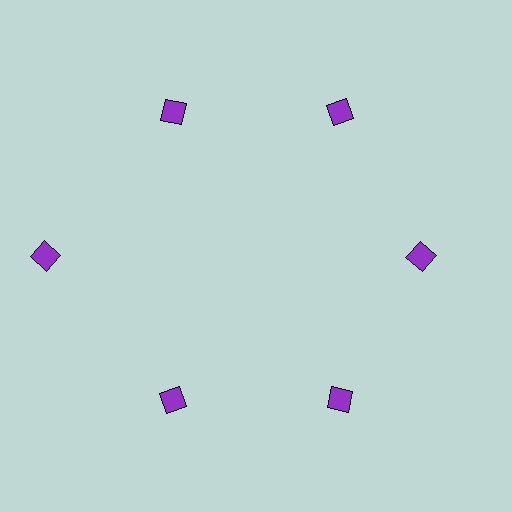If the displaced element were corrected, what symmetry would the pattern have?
It would have 6-fold rotational symmetry — the pattern would map onto itself every 60 degrees.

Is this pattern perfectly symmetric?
No. The 6 purple diamonds are arranged in a ring, but one element near the 9 o'clock position is pushed outward from the center, breaking the 6-fold rotational symmetry.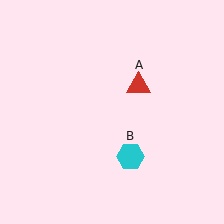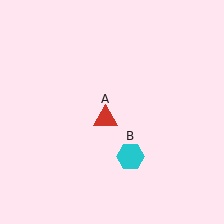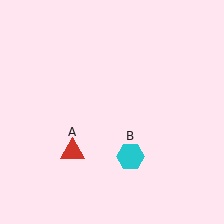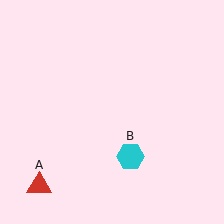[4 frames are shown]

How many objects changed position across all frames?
1 object changed position: red triangle (object A).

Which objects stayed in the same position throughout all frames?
Cyan hexagon (object B) remained stationary.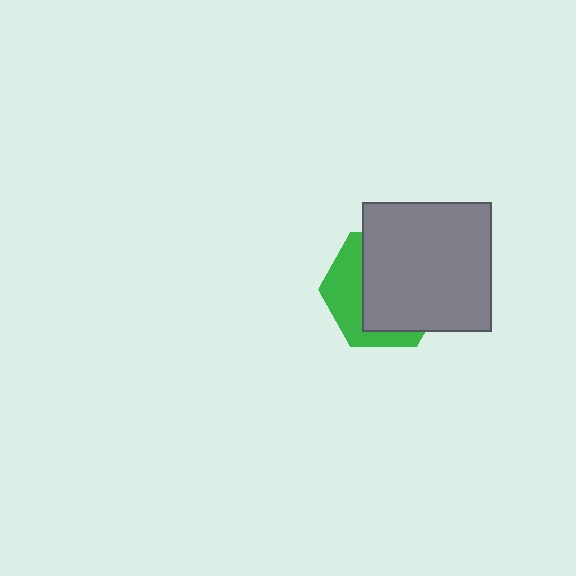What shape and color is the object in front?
The object in front is a gray square.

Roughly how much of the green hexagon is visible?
A small part of it is visible (roughly 36%).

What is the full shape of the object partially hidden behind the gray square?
The partially hidden object is a green hexagon.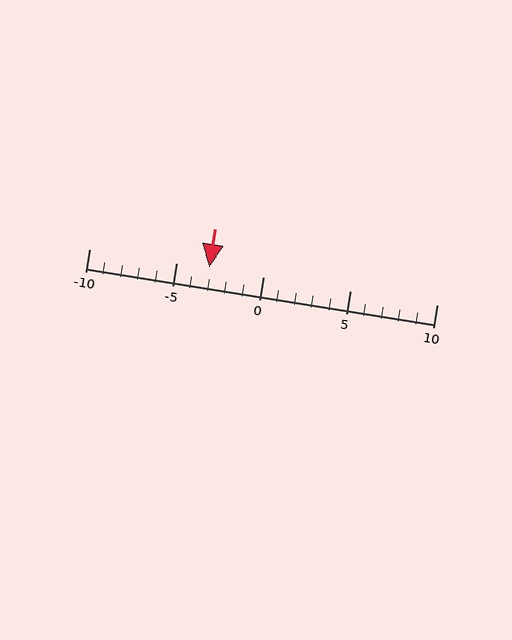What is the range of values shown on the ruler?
The ruler shows values from -10 to 10.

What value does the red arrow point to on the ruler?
The red arrow points to approximately -3.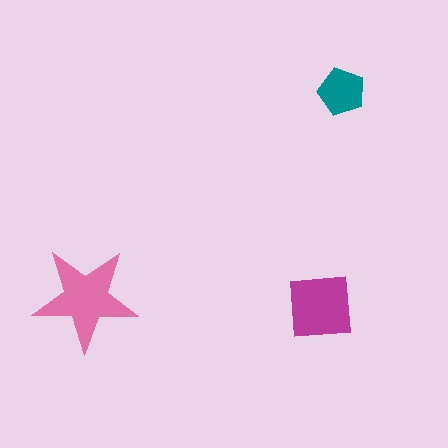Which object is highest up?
The teal pentagon is topmost.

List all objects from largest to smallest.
The pink star, the magenta square, the teal pentagon.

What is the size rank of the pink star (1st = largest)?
1st.